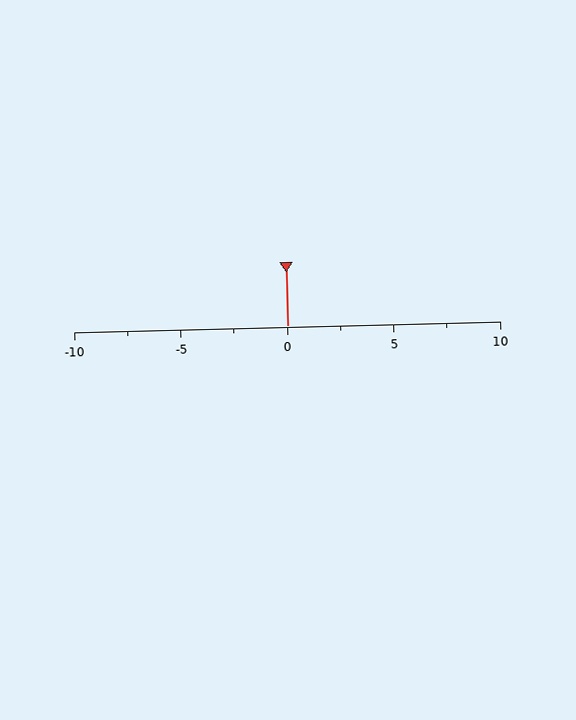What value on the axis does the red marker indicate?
The marker indicates approximately 0.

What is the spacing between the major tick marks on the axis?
The major ticks are spaced 5 apart.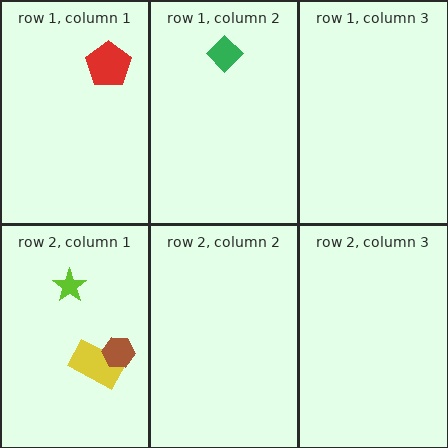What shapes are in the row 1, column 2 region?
The green diamond.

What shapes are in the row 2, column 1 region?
The yellow rectangle, the lime star, the brown hexagon.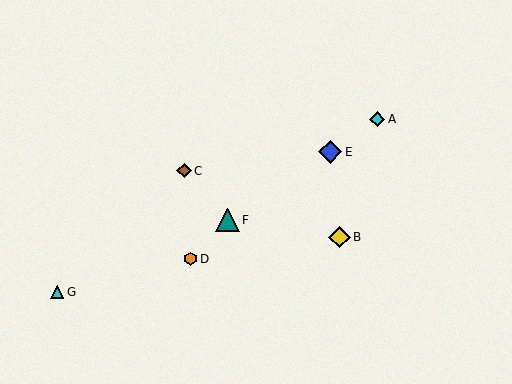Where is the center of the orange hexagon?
The center of the orange hexagon is at (191, 259).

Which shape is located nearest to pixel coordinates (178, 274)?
The orange hexagon (labeled D) at (191, 259) is nearest to that location.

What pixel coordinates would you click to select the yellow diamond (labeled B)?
Click at (340, 237) to select the yellow diamond B.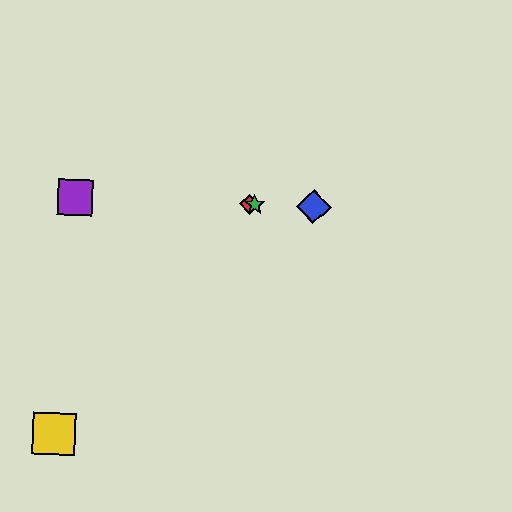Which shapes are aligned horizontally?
The red diamond, the blue diamond, the green star, the purple square are aligned horizontally.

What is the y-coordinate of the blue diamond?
The blue diamond is at y≈207.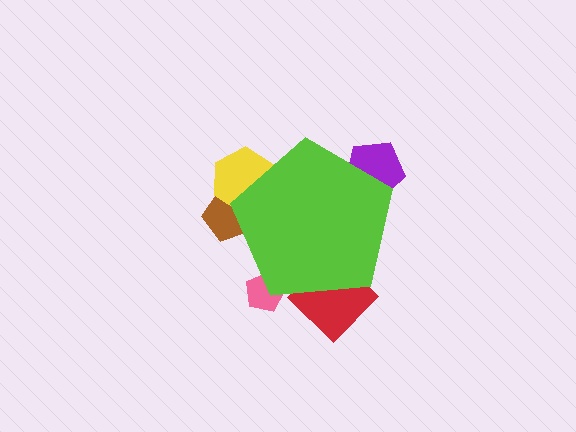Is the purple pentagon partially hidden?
Yes, the purple pentagon is partially hidden behind the lime pentagon.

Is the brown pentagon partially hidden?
Yes, the brown pentagon is partially hidden behind the lime pentagon.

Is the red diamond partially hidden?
Yes, the red diamond is partially hidden behind the lime pentagon.